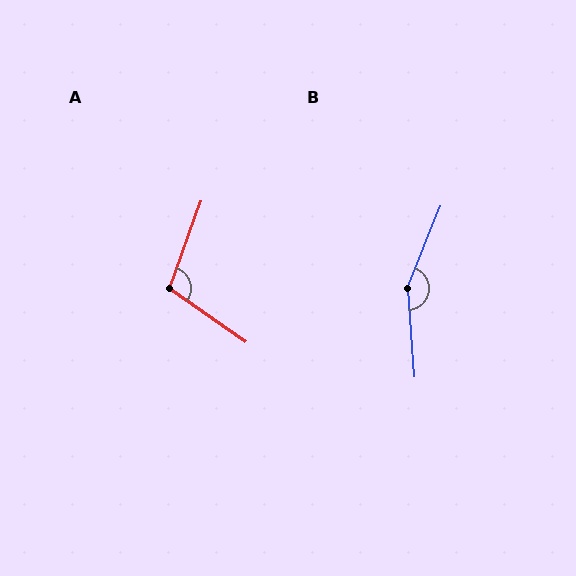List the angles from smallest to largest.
A (106°), B (154°).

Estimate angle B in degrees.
Approximately 154 degrees.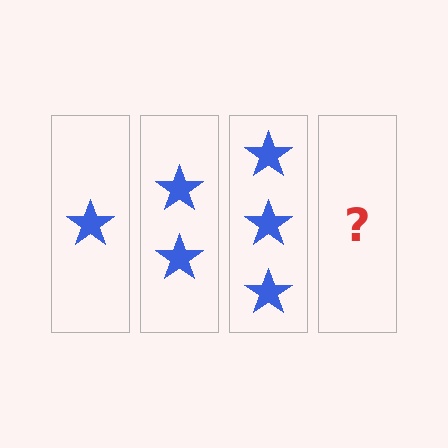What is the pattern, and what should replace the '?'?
The pattern is that each step adds one more star. The '?' should be 4 stars.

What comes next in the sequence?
The next element should be 4 stars.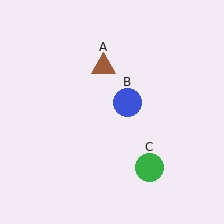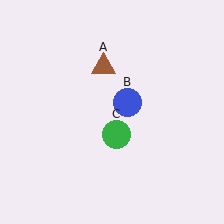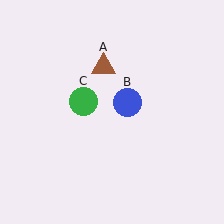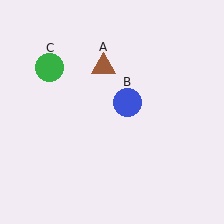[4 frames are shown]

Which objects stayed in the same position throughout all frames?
Brown triangle (object A) and blue circle (object B) remained stationary.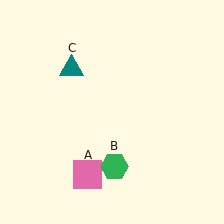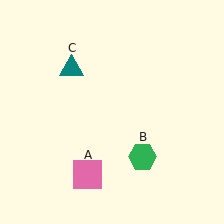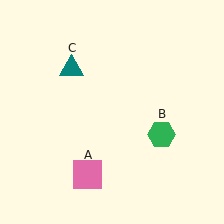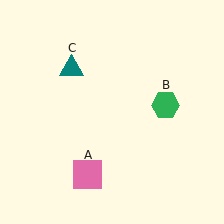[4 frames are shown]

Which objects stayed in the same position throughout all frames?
Pink square (object A) and teal triangle (object C) remained stationary.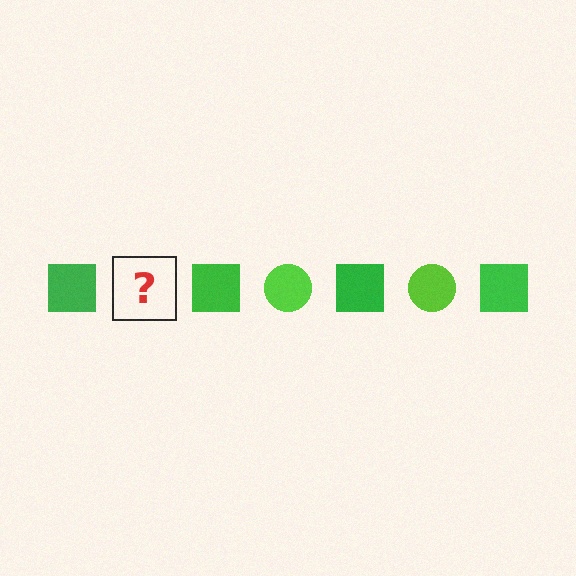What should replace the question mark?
The question mark should be replaced with a lime circle.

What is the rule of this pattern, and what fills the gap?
The rule is that the pattern alternates between green square and lime circle. The gap should be filled with a lime circle.